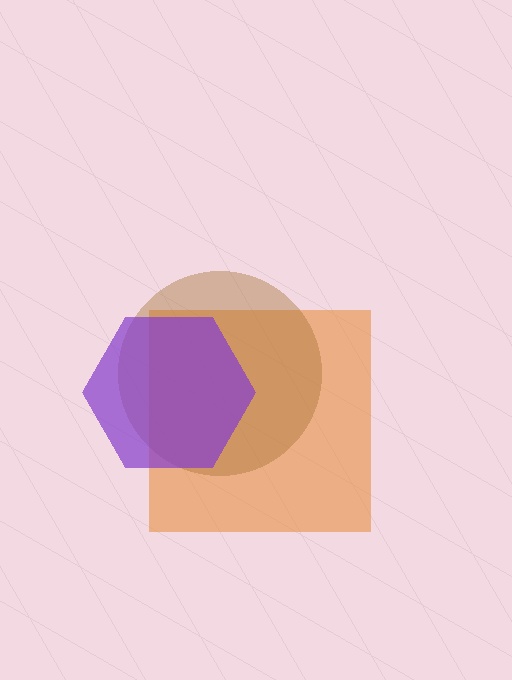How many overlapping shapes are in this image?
There are 3 overlapping shapes in the image.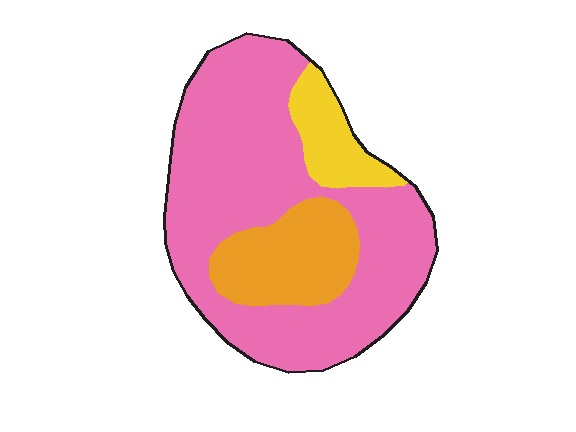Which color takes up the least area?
Yellow, at roughly 10%.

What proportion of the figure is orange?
Orange covers 19% of the figure.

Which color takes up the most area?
Pink, at roughly 70%.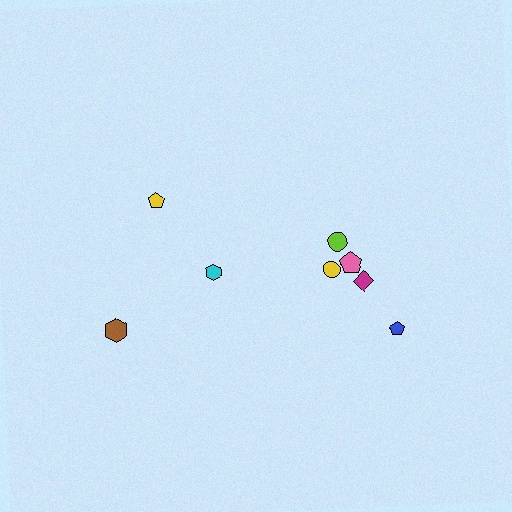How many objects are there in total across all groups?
There are 8 objects.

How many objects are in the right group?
There are 5 objects.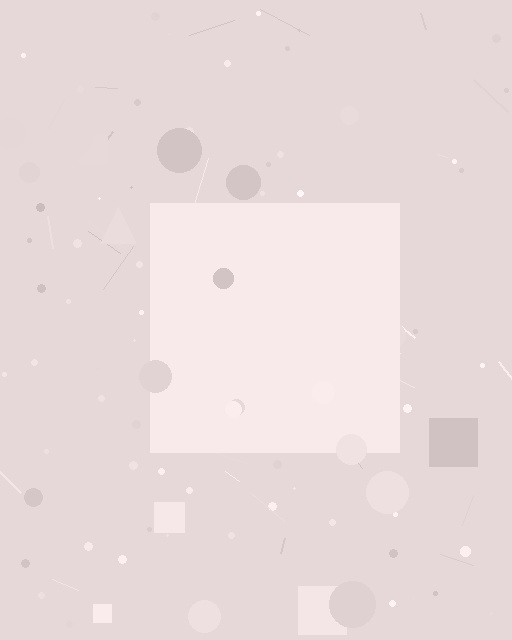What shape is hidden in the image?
A square is hidden in the image.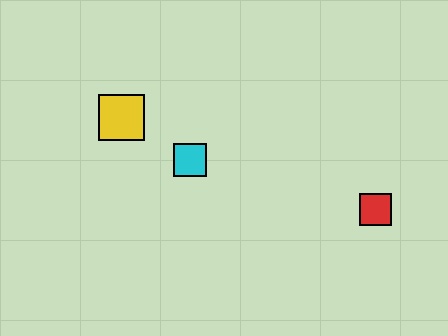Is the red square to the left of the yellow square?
No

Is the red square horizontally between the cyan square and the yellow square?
No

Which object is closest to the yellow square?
The cyan square is closest to the yellow square.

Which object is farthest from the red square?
The yellow square is farthest from the red square.